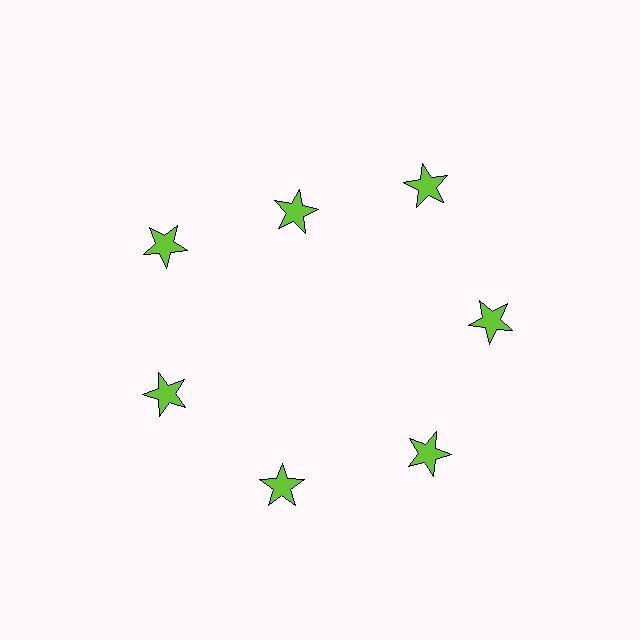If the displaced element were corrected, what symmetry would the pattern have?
It would have 7-fold rotational symmetry — the pattern would map onto itself every 51 degrees.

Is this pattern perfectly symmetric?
No. The 7 lime stars are arranged in a ring, but one element near the 12 o'clock position is pulled inward toward the center, breaking the 7-fold rotational symmetry.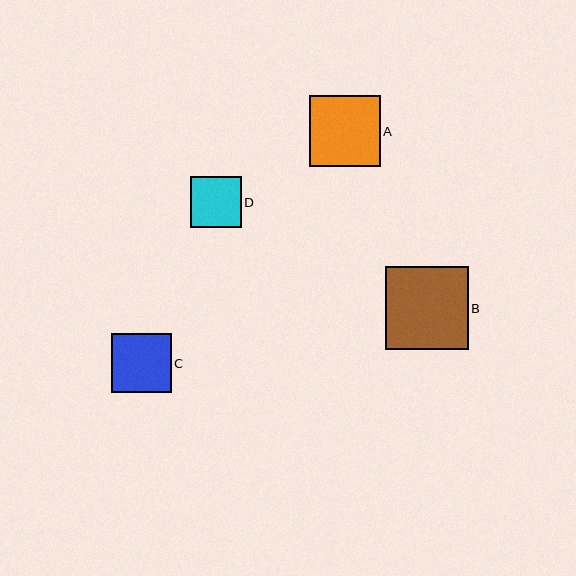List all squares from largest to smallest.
From largest to smallest: B, A, C, D.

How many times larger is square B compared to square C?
Square B is approximately 1.4 times the size of square C.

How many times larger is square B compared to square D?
Square B is approximately 1.6 times the size of square D.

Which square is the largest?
Square B is the largest with a size of approximately 83 pixels.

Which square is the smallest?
Square D is the smallest with a size of approximately 51 pixels.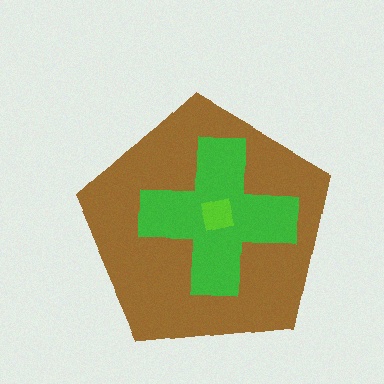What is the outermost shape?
The brown pentagon.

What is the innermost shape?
The lime square.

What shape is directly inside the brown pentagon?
The green cross.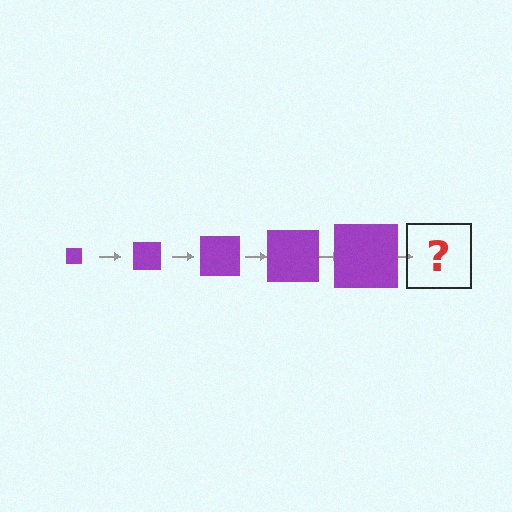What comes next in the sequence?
The next element should be a purple square, larger than the previous one.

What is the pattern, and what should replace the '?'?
The pattern is that the square gets progressively larger each step. The '?' should be a purple square, larger than the previous one.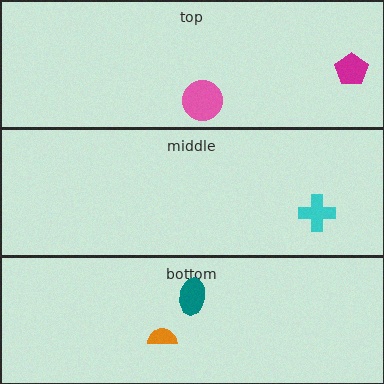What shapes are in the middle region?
The cyan cross.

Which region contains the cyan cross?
The middle region.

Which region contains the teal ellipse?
The bottom region.